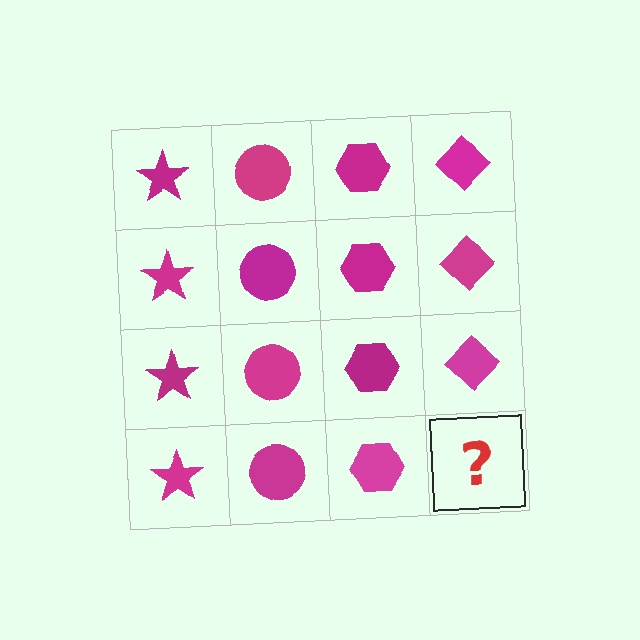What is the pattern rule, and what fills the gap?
The rule is that each column has a consistent shape. The gap should be filled with a magenta diamond.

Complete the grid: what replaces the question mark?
The question mark should be replaced with a magenta diamond.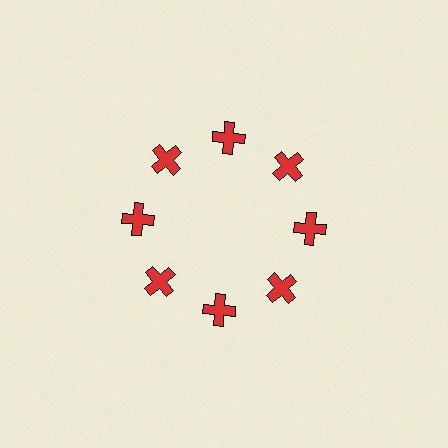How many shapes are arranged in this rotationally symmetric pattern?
There are 8 shapes, arranged in 8 groups of 1.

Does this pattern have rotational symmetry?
Yes, this pattern has 8-fold rotational symmetry. It looks the same after rotating 45 degrees around the center.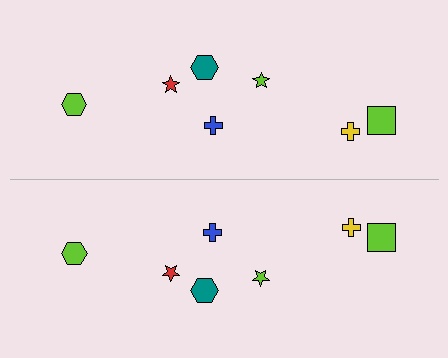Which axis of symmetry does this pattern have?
The pattern has a horizontal axis of symmetry running through the center of the image.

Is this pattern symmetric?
Yes, this pattern has bilateral (reflection) symmetry.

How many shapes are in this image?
There are 14 shapes in this image.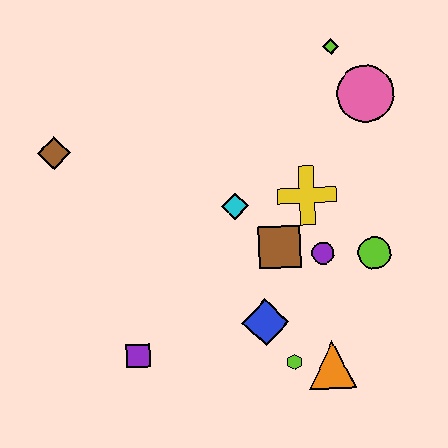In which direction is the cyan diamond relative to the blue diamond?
The cyan diamond is above the blue diamond.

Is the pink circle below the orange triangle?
No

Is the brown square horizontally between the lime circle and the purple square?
Yes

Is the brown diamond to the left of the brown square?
Yes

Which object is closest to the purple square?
The blue diamond is closest to the purple square.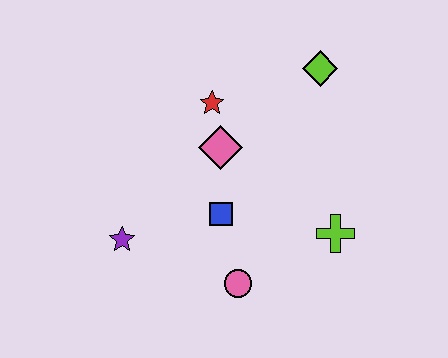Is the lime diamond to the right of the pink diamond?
Yes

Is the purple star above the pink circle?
Yes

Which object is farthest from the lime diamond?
The purple star is farthest from the lime diamond.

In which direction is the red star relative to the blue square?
The red star is above the blue square.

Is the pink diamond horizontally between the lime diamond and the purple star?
Yes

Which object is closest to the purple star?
The blue square is closest to the purple star.